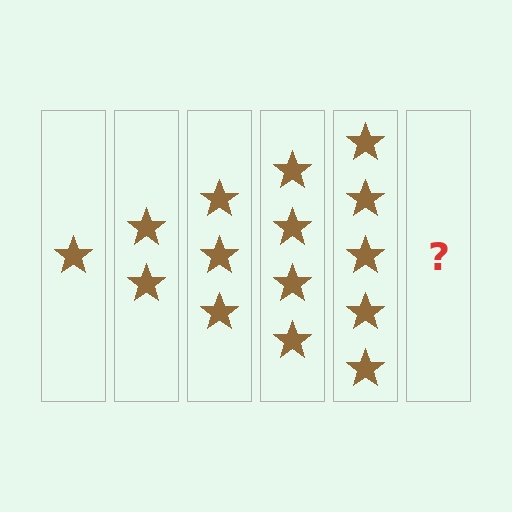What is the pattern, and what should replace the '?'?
The pattern is that each step adds one more star. The '?' should be 6 stars.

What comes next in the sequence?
The next element should be 6 stars.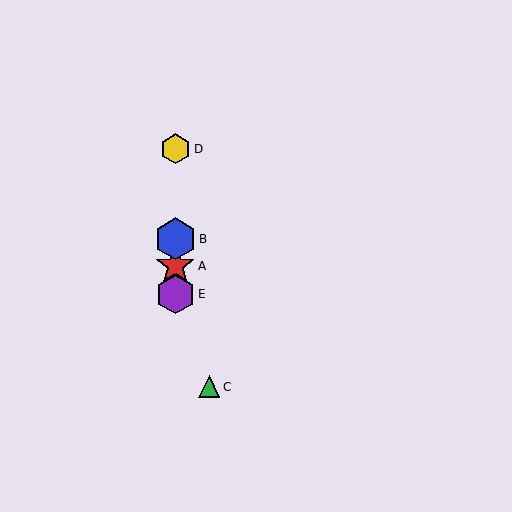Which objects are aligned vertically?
Objects A, B, D, E are aligned vertically.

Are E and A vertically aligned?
Yes, both are at x≈175.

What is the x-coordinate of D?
Object D is at x≈175.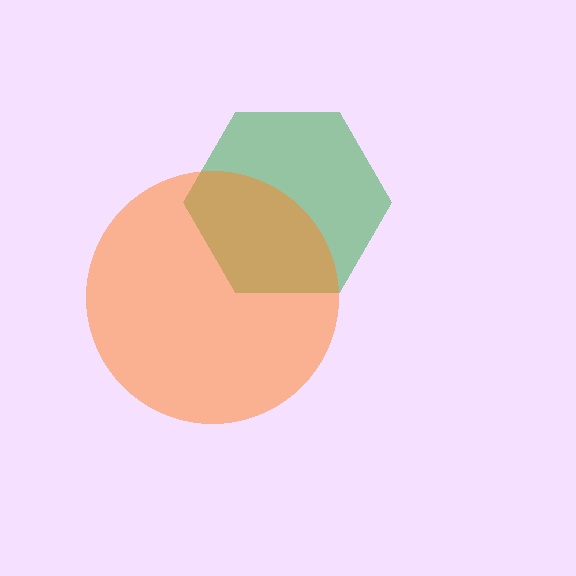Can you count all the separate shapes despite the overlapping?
Yes, there are 2 separate shapes.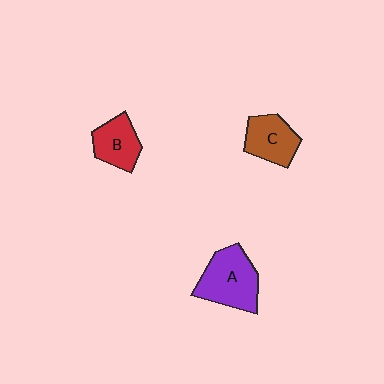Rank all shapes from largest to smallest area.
From largest to smallest: A (purple), C (brown), B (red).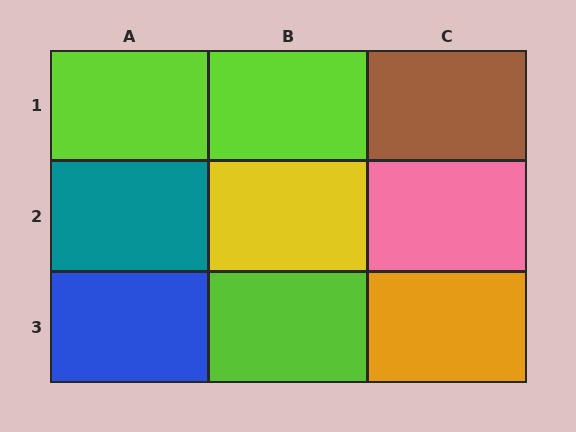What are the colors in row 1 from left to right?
Lime, lime, brown.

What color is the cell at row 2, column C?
Pink.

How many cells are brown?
1 cell is brown.